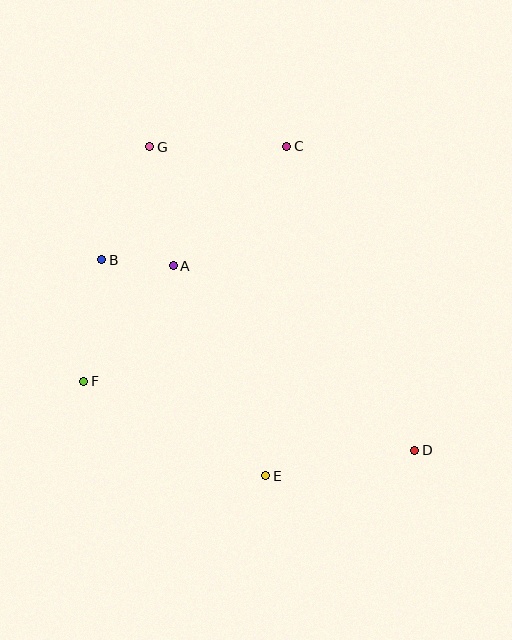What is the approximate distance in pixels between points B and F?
The distance between B and F is approximately 123 pixels.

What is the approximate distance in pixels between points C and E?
The distance between C and E is approximately 330 pixels.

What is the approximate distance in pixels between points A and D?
The distance between A and D is approximately 304 pixels.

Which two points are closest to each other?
Points A and B are closest to each other.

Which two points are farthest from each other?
Points D and G are farthest from each other.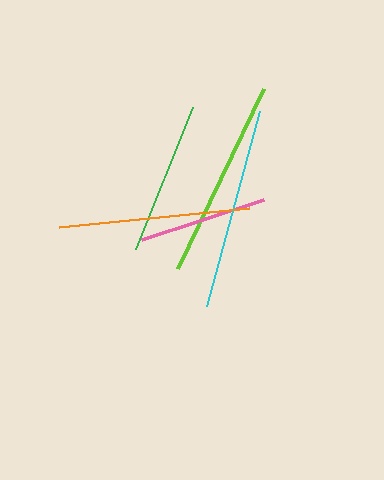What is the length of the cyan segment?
The cyan segment is approximately 201 pixels long.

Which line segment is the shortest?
The pink line is the shortest at approximately 128 pixels.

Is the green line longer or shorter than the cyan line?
The cyan line is longer than the green line.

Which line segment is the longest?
The cyan line is the longest at approximately 201 pixels.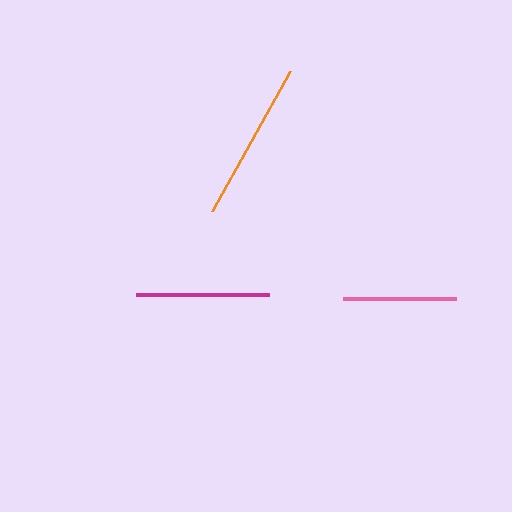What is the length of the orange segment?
The orange segment is approximately 160 pixels long.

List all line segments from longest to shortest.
From longest to shortest: orange, magenta, pink.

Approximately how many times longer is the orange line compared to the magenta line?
The orange line is approximately 1.2 times the length of the magenta line.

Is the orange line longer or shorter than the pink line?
The orange line is longer than the pink line.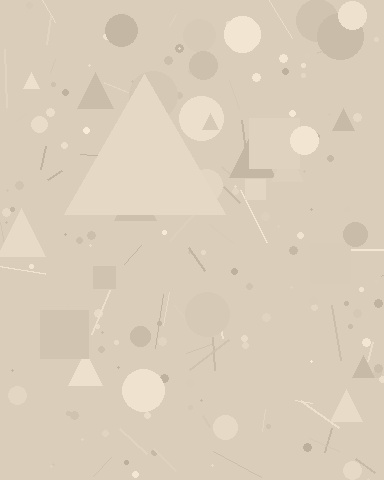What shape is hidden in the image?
A triangle is hidden in the image.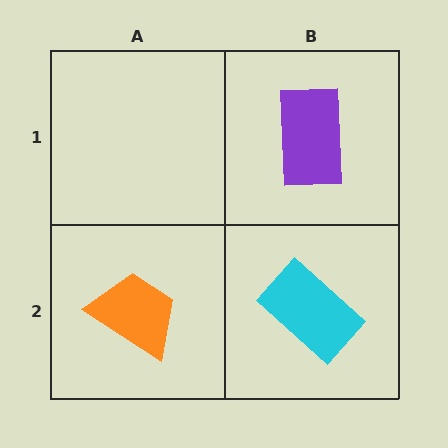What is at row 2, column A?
An orange trapezoid.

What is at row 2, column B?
A cyan rectangle.